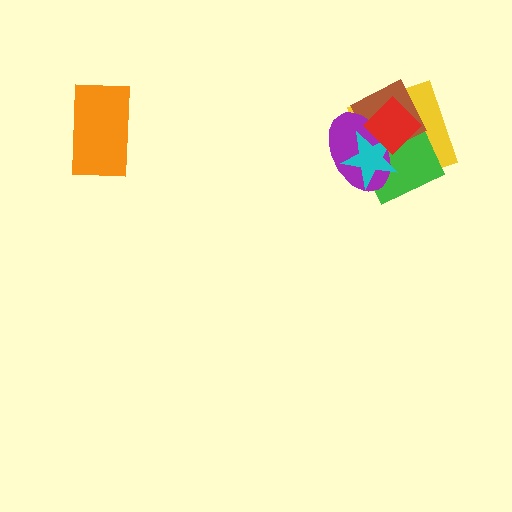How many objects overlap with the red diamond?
5 objects overlap with the red diamond.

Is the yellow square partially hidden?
Yes, it is partially covered by another shape.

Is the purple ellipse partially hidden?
Yes, it is partially covered by another shape.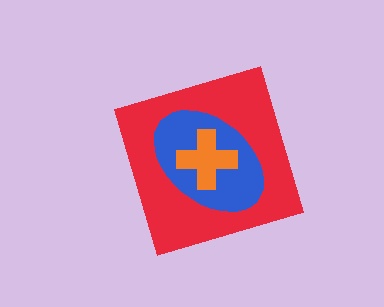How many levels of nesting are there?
3.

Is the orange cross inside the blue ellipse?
Yes.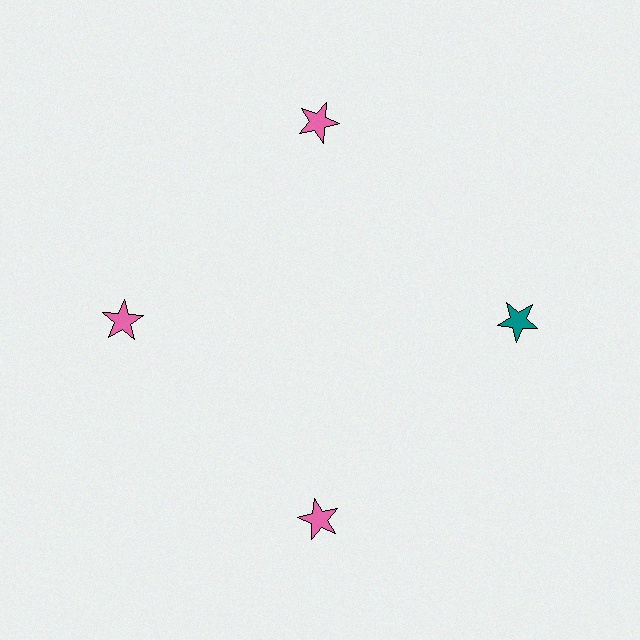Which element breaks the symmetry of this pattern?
The teal star at roughly the 3 o'clock position breaks the symmetry. All other shapes are pink stars.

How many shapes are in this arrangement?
There are 4 shapes arranged in a ring pattern.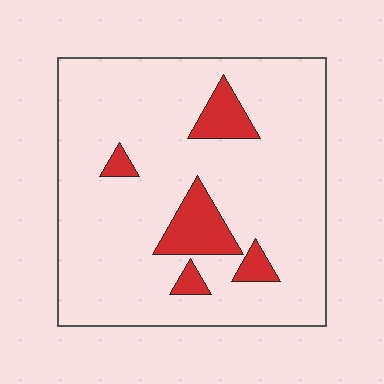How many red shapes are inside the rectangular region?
5.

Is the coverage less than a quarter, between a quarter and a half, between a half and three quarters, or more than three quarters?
Less than a quarter.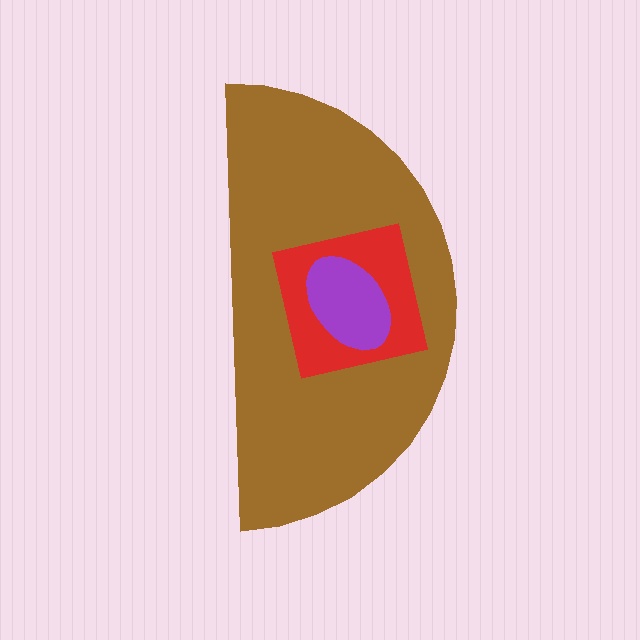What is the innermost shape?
The purple ellipse.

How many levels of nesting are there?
3.